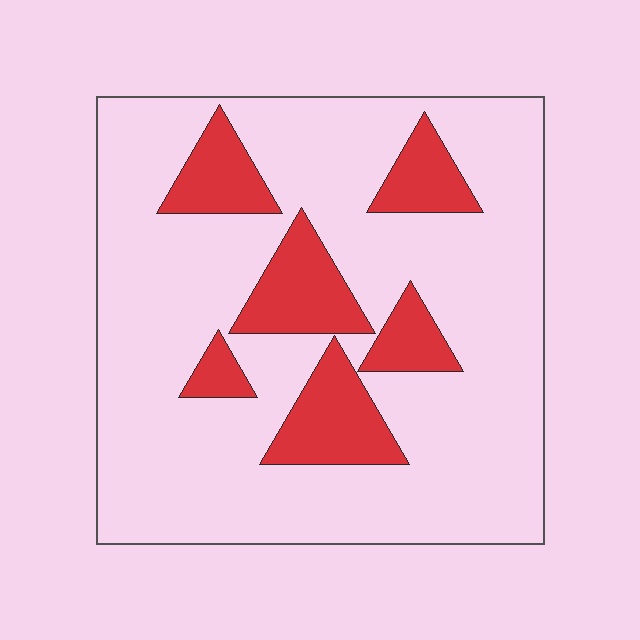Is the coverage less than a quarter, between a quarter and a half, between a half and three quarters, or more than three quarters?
Less than a quarter.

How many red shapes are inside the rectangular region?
6.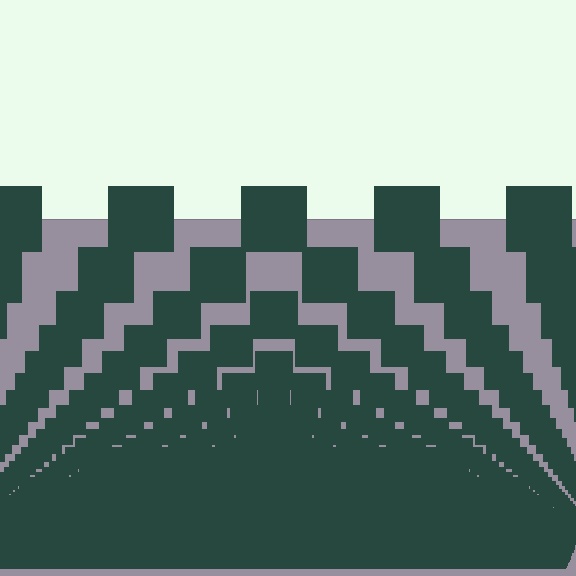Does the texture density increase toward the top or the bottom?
Density increases toward the bottom.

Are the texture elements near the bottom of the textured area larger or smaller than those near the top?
Smaller. The gradient is inverted — elements near the bottom are smaller and denser.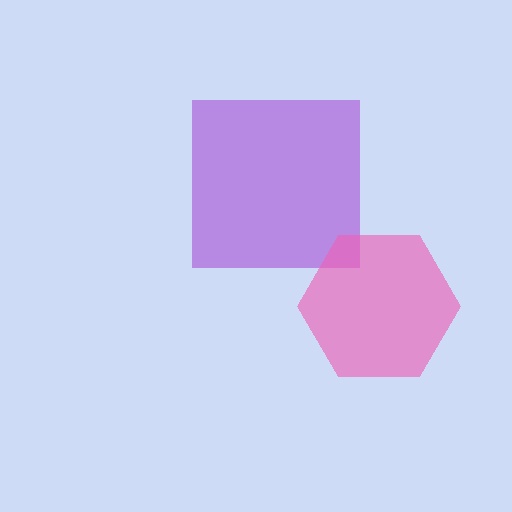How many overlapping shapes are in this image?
There are 2 overlapping shapes in the image.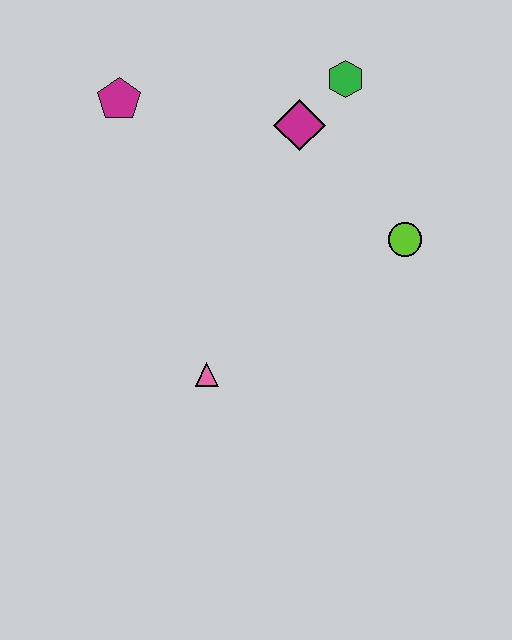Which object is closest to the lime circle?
The magenta diamond is closest to the lime circle.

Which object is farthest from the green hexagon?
The pink triangle is farthest from the green hexagon.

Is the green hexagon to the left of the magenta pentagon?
No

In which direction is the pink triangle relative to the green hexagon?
The pink triangle is below the green hexagon.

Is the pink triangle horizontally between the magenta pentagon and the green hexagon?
Yes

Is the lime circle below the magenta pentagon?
Yes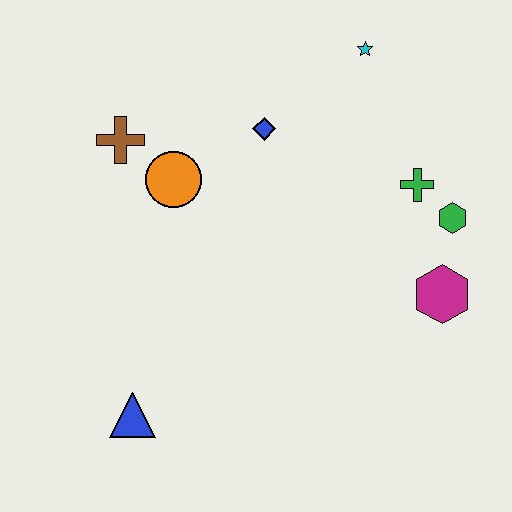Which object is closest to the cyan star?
The blue diamond is closest to the cyan star.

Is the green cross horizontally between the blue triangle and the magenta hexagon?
Yes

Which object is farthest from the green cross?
The blue triangle is farthest from the green cross.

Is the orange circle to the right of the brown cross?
Yes